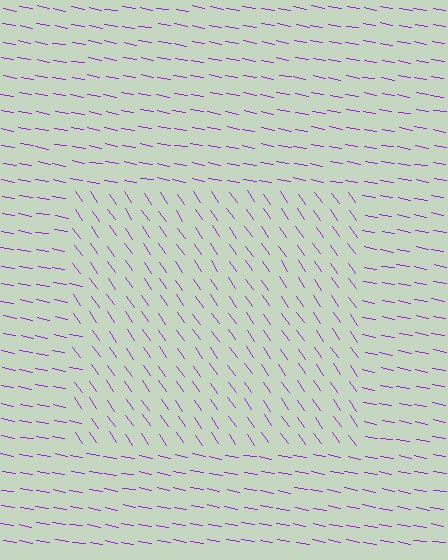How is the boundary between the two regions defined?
The boundary is defined purely by a change in line orientation (approximately 45 degrees difference). All lines are the same color and thickness.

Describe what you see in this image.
The image is filled with small purple line segments. A rectangle region in the image has lines oriented differently from the surrounding lines, creating a visible texture boundary.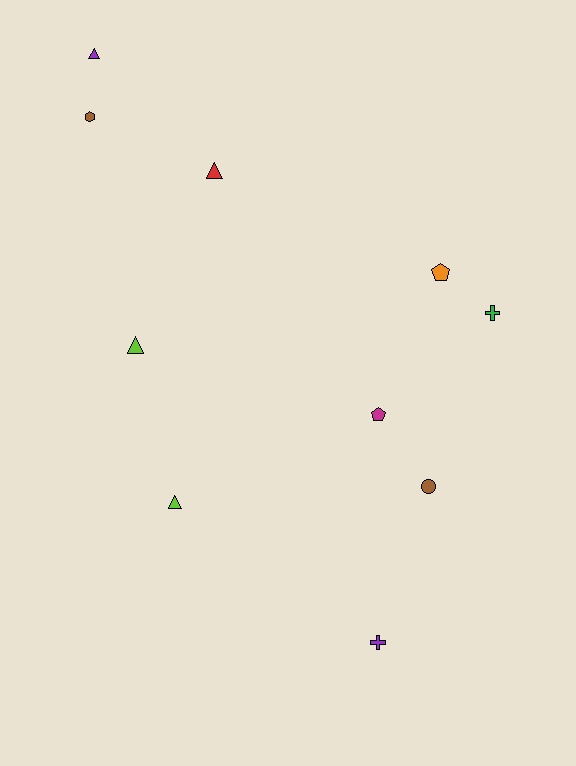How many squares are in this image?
There are no squares.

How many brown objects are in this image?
There are 2 brown objects.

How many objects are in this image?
There are 10 objects.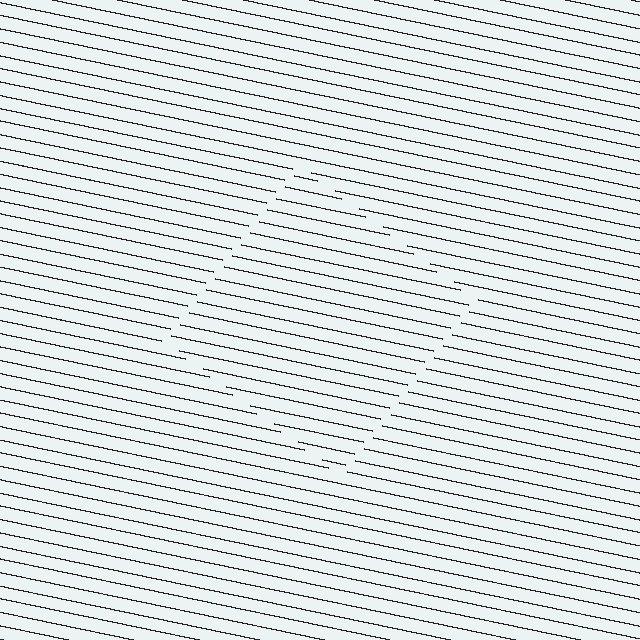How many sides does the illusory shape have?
4 sides — the line-ends trace a square.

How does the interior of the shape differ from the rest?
The interior of the shape contains the same grating, shifted by half a period — the contour is defined by the phase discontinuity where line-ends from the inner and outer gratings abut.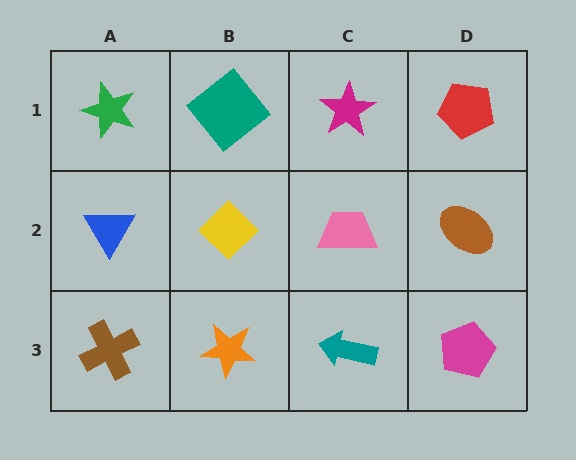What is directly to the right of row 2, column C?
A brown ellipse.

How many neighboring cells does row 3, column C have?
3.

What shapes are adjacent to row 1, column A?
A blue triangle (row 2, column A), a teal diamond (row 1, column B).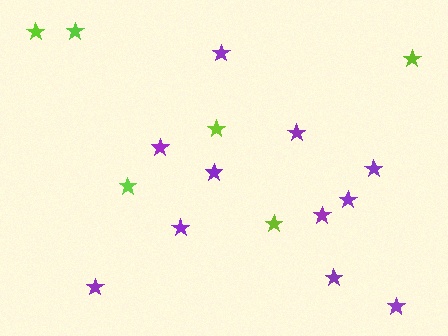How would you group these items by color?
There are 2 groups: one group of lime stars (6) and one group of purple stars (11).